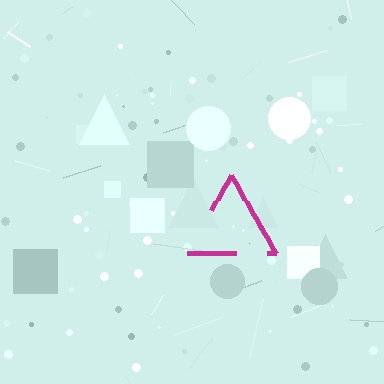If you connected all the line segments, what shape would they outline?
They would outline a triangle.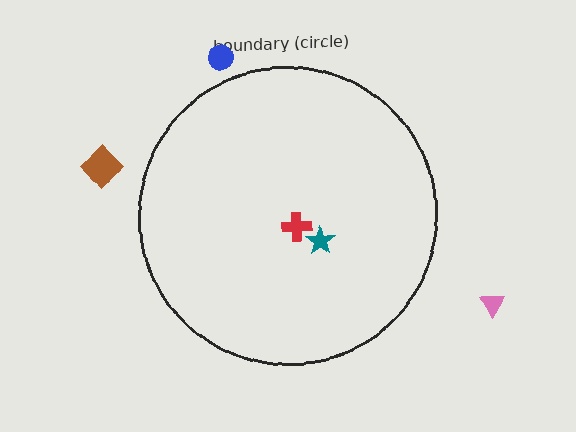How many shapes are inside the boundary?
2 inside, 3 outside.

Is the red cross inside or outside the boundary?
Inside.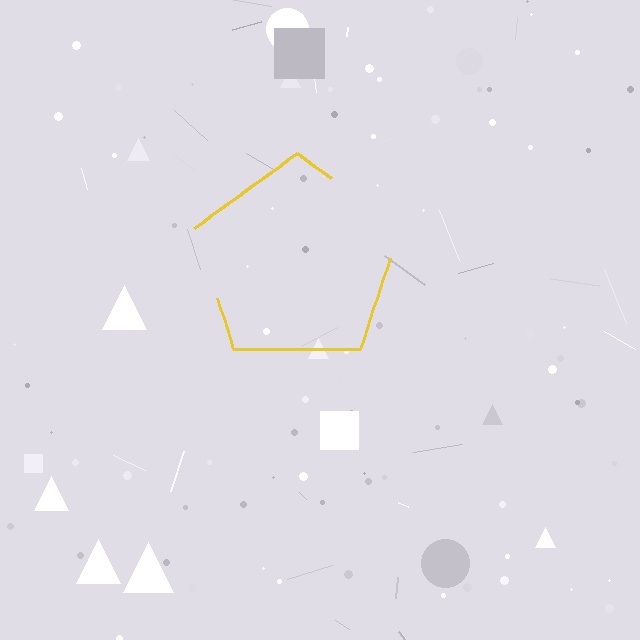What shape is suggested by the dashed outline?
The dashed outline suggests a pentagon.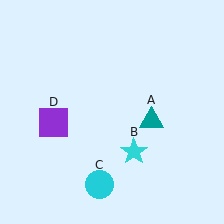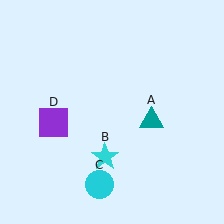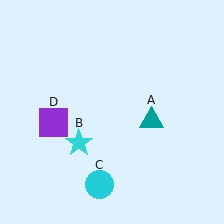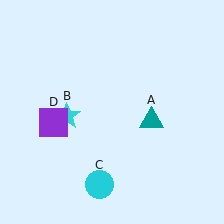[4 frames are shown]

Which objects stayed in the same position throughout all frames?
Teal triangle (object A) and cyan circle (object C) and purple square (object D) remained stationary.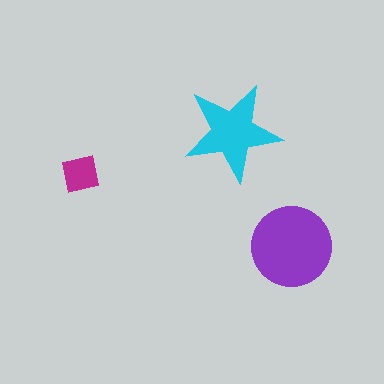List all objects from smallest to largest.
The magenta square, the cyan star, the purple circle.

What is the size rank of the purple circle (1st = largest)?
1st.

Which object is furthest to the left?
The magenta square is leftmost.